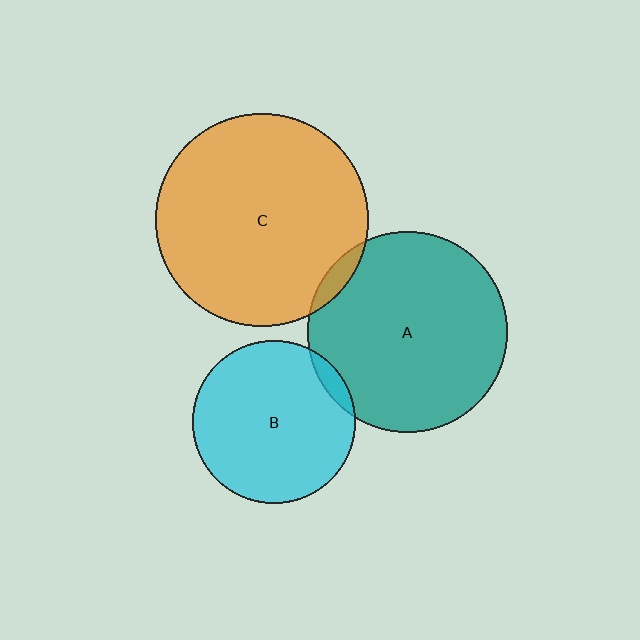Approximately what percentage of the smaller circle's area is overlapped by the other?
Approximately 5%.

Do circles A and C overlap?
Yes.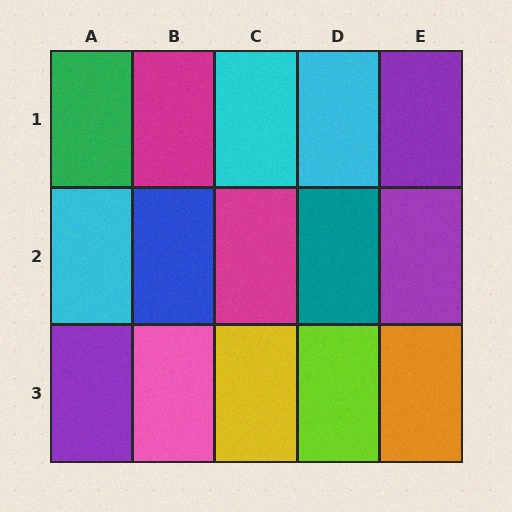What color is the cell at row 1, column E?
Purple.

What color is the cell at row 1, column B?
Magenta.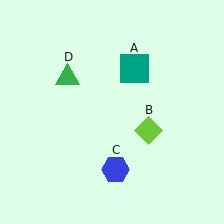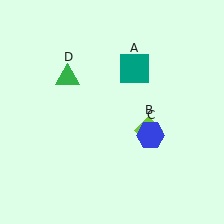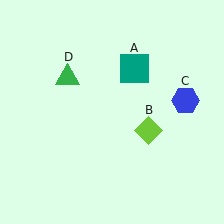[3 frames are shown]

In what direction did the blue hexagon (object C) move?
The blue hexagon (object C) moved up and to the right.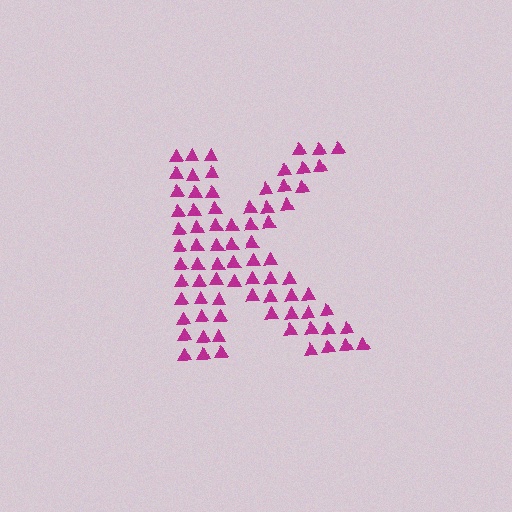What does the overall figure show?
The overall figure shows the letter K.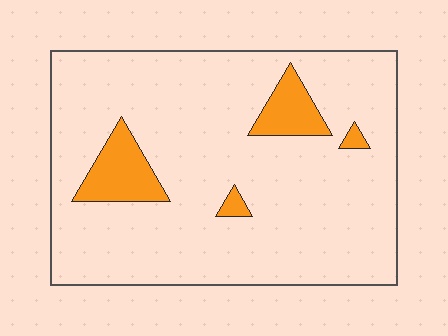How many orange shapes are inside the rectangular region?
4.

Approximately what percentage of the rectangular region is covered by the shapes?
Approximately 10%.